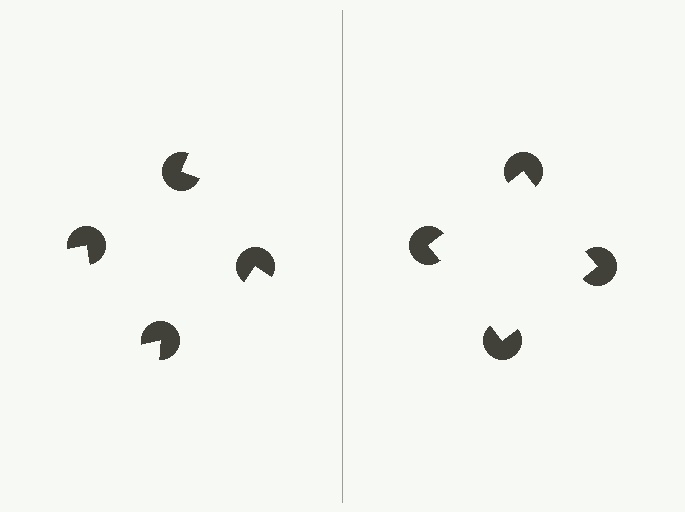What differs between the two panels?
The pac-man discs are positioned identically on both sides; only the wedge orientations differ. On the right they align to a square; on the left they are misaligned.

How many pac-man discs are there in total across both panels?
8 — 4 on each side.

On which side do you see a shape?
An illusory square appears on the right side. On the left side the wedge cuts are rotated, so no coherent shape forms.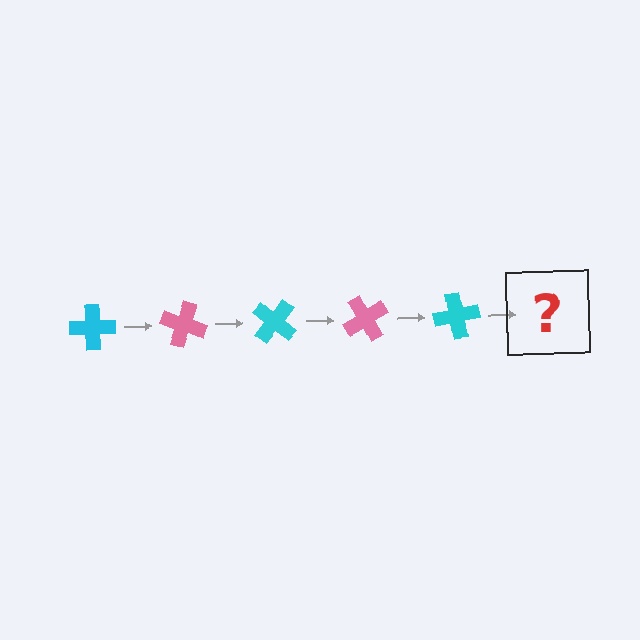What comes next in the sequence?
The next element should be a pink cross, rotated 100 degrees from the start.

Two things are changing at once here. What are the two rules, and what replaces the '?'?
The two rules are that it rotates 20 degrees each step and the color cycles through cyan and pink. The '?' should be a pink cross, rotated 100 degrees from the start.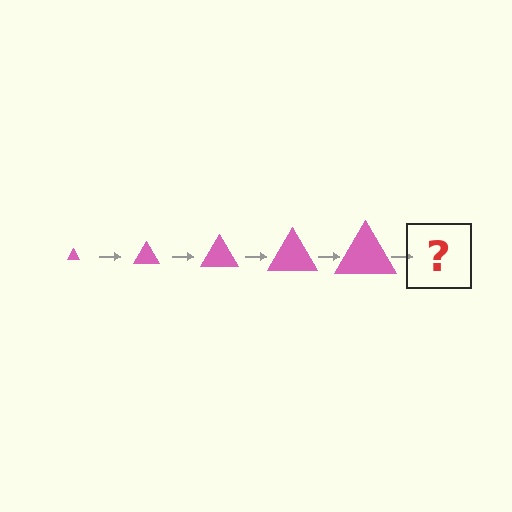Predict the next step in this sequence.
The next step is a pink triangle, larger than the previous one.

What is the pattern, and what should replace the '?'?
The pattern is that the triangle gets progressively larger each step. The '?' should be a pink triangle, larger than the previous one.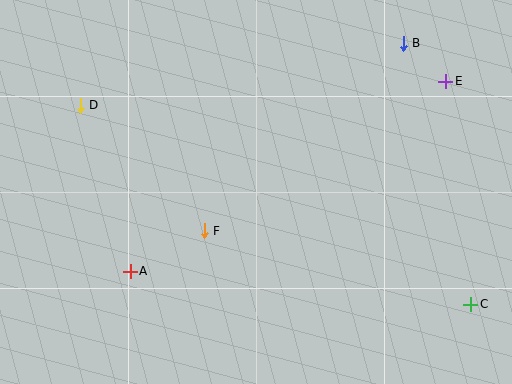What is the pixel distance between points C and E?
The distance between C and E is 224 pixels.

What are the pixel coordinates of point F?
Point F is at (204, 231).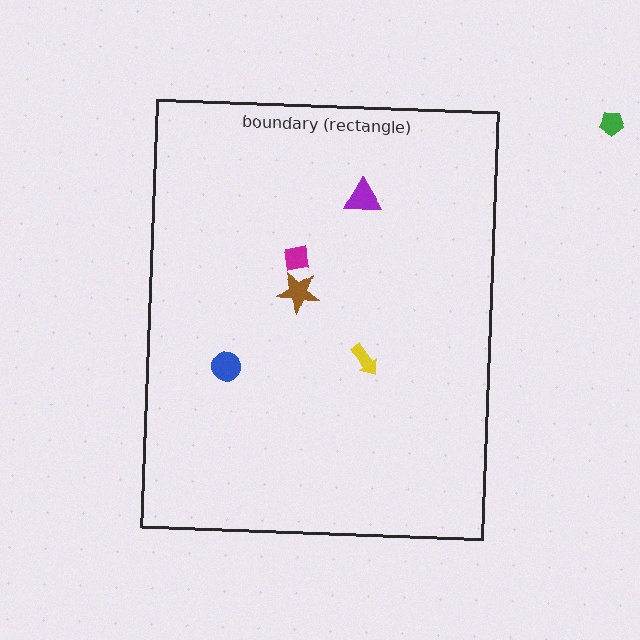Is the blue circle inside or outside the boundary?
Inside.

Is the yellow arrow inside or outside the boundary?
Inside.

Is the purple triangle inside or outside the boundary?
Inside.